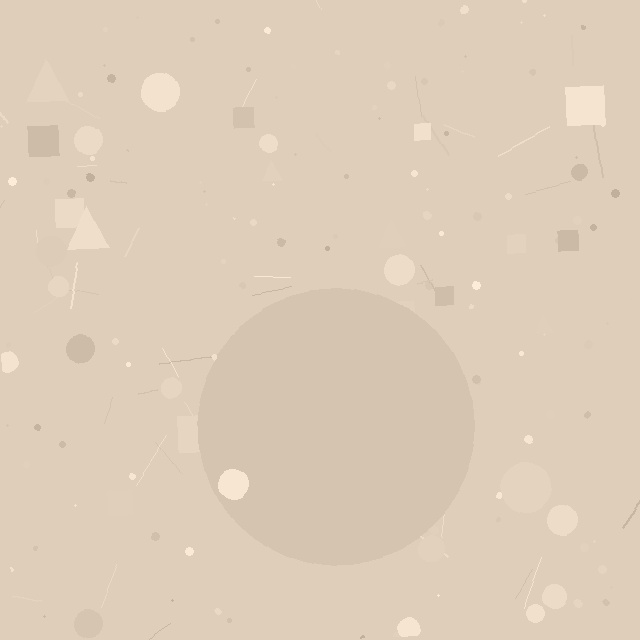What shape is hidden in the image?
A circle is hidden in the image.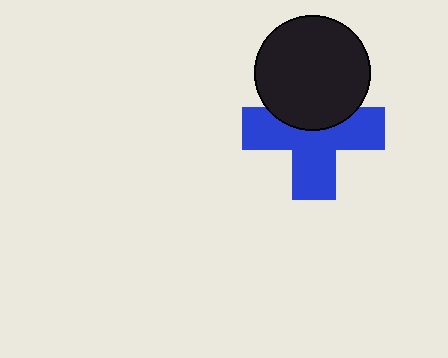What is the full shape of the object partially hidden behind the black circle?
The partially hidden object is a blue cross.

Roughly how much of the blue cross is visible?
About half of it is visible (roughly 64%).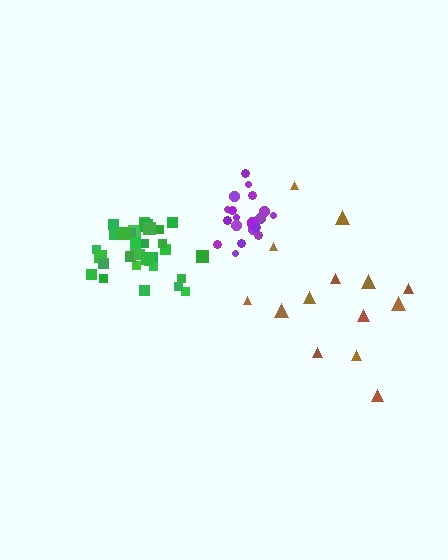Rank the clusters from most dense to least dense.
green, purple, brown.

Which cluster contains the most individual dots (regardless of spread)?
Green (33).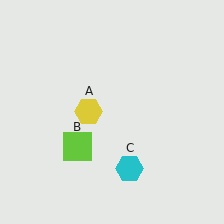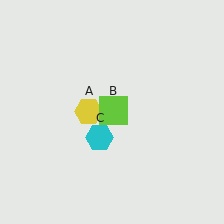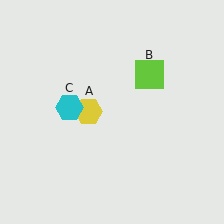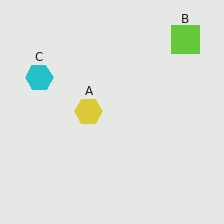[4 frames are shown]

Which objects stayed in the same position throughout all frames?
Yellow hexagon (object A) remained stationary.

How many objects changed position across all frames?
2 objects changed position: lime square (object B), cyan hexagon (object C).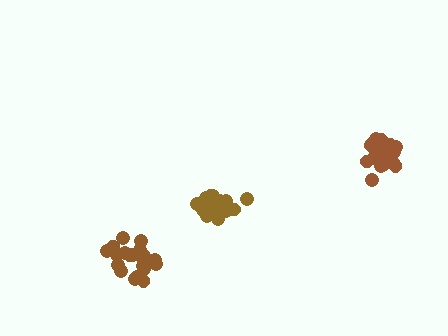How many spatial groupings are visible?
There are 3 spatial groupings.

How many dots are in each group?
Group 1: 20 dots, Group 2: 17 dots, Group 3: 20 dots (57 total).